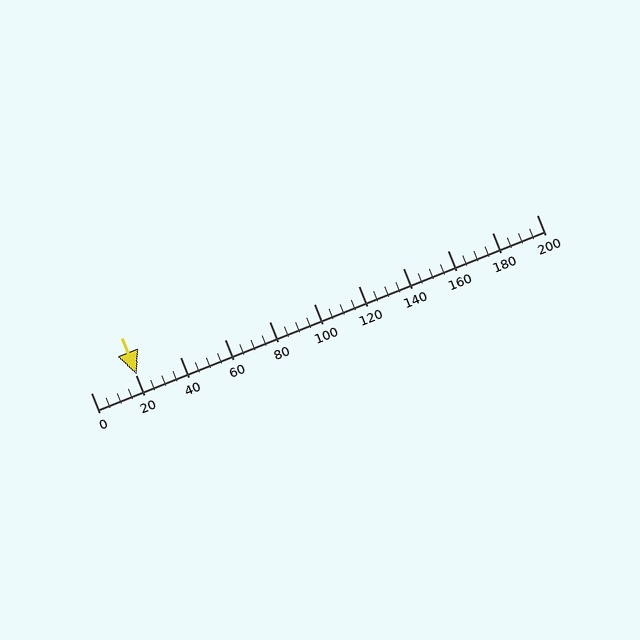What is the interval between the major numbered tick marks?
The major tick marks are spaced 20 units apart.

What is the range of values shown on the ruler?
The ruler shows values from 0 to 200.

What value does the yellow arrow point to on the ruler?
The yellow arrow points to approximately 20.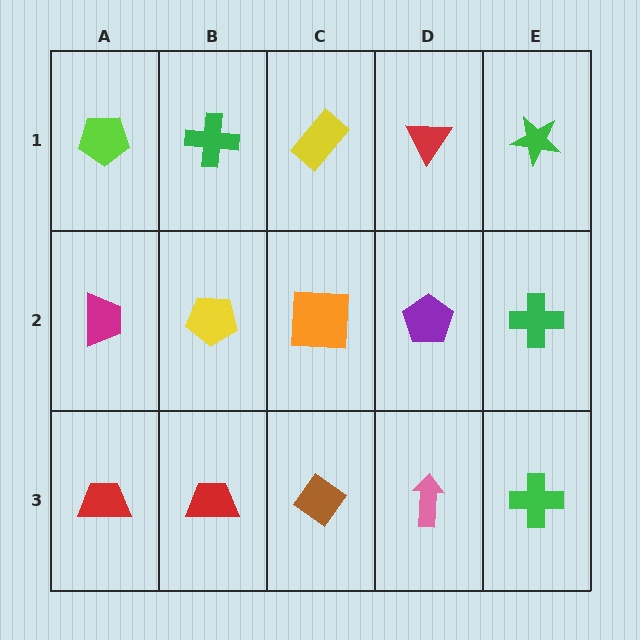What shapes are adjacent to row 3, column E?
A green cross (row 2, column E), a pink arrow (row 3, column D).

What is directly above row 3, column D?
A purple pentagon.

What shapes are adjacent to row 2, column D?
A red triangle (row 1, column D), a pink arrow (row 3, column D), an orange square (row 2, column C), a green cross (row 2, column E).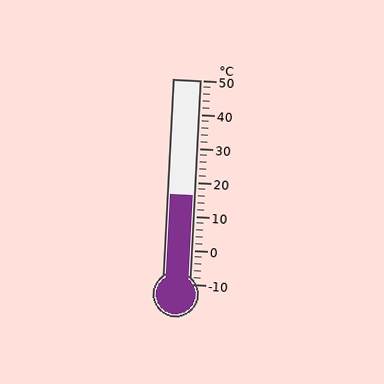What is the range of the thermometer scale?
The thermometer scale ranges from -10°C to 50°C.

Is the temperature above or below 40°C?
The temperature is below 40°C.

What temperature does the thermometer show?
The thermometer shows approximately 16°C.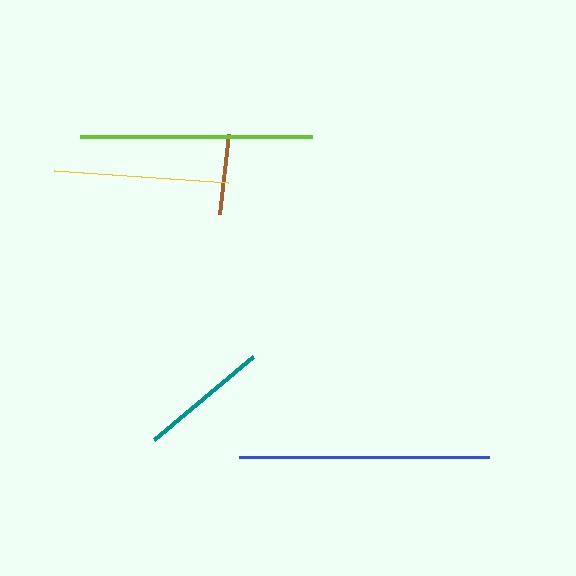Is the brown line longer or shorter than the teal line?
The teal line is longer than the brown line.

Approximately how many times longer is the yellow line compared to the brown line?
The yellow line is approximately 2.2 times the length of the brown line.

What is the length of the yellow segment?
The yellow segment is approximately 174 pixels long.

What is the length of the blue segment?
The blue segment is approximately 250 pixels long.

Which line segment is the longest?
The blue line is the longest at approximately 250 pixels.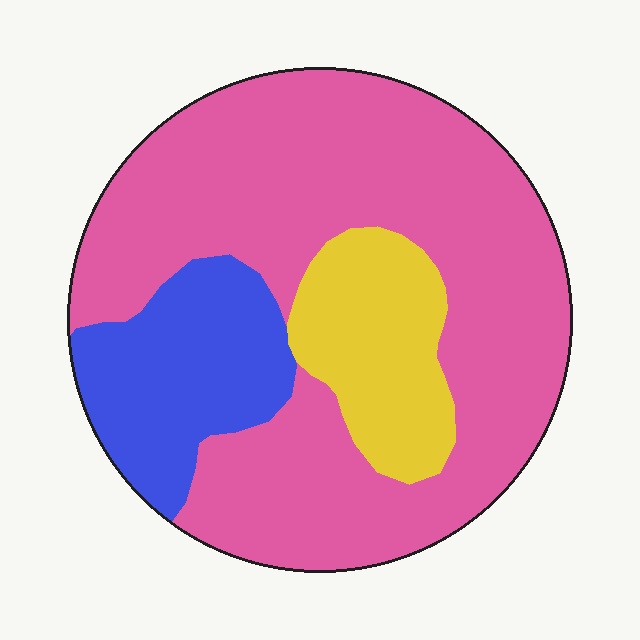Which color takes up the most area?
Pink, at roughly 65%.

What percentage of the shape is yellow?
Yellow covers about 15% of the shape.